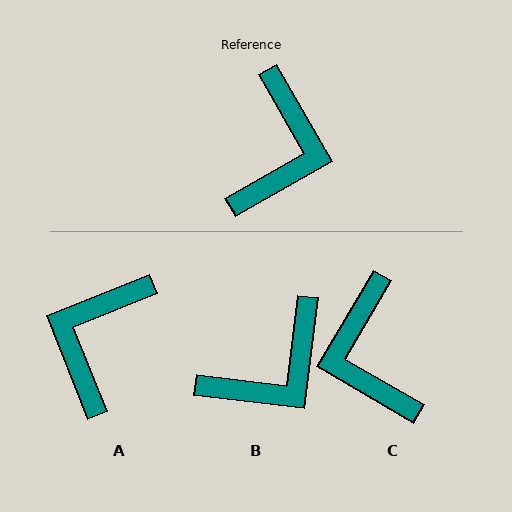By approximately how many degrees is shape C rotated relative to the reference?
Approximately 150 degrees clockwise.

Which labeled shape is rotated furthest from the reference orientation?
A, about 172 degrees away.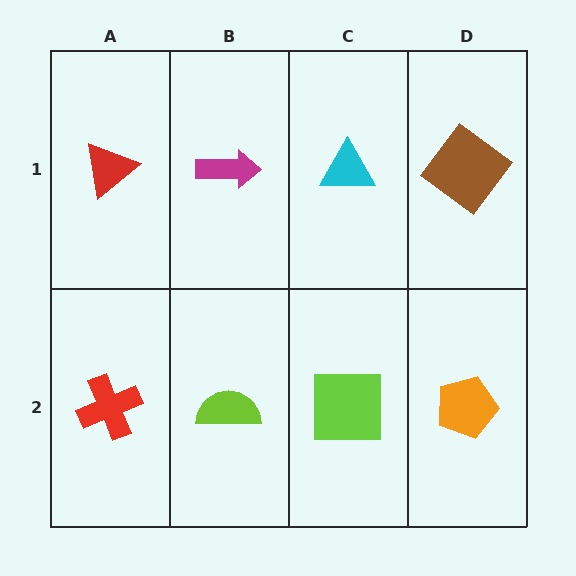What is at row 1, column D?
A brown diamond.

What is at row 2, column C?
A lime square.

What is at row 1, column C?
A cyan triangle.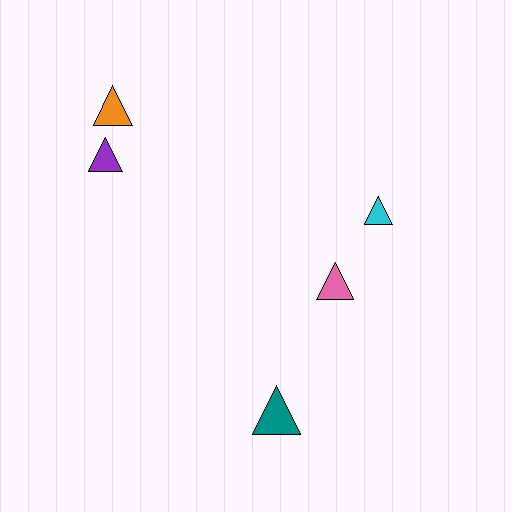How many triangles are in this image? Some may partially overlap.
There are 5 triangles.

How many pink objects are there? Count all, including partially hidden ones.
There is 1 pink object.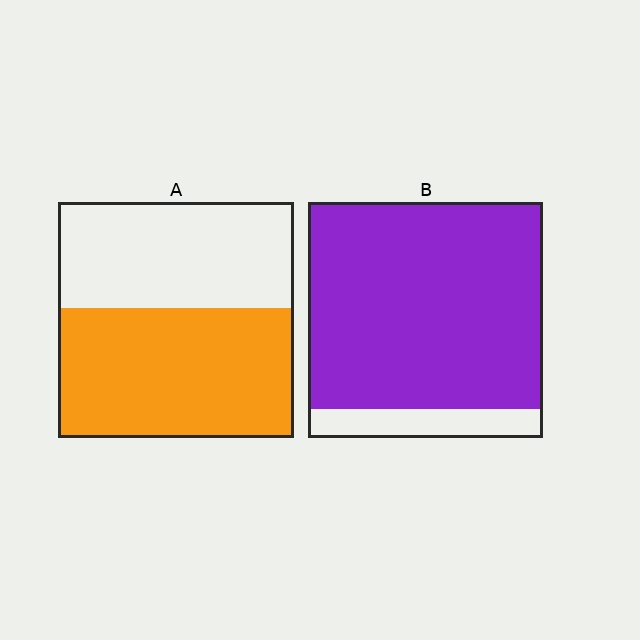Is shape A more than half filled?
Yes.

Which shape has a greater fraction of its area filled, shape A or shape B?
Shape B.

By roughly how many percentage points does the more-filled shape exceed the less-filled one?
By roughly 35 percentage points (B over A).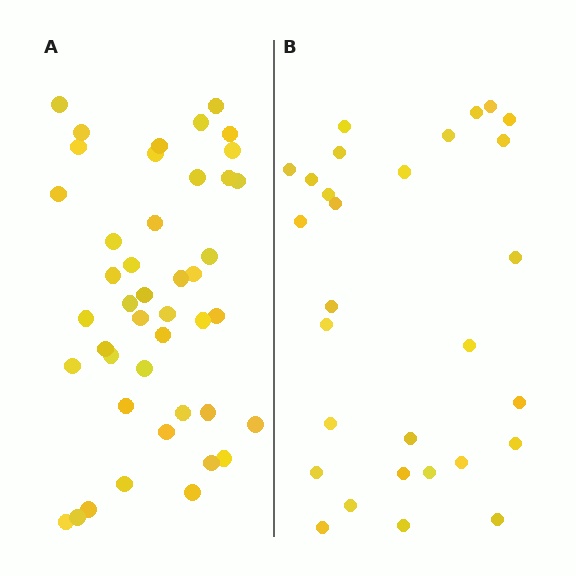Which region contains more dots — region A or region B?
Region A (the left region) has more dots.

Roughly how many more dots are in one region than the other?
Region A has approximately 15 more dots than region B.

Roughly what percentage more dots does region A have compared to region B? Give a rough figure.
About 50% more.